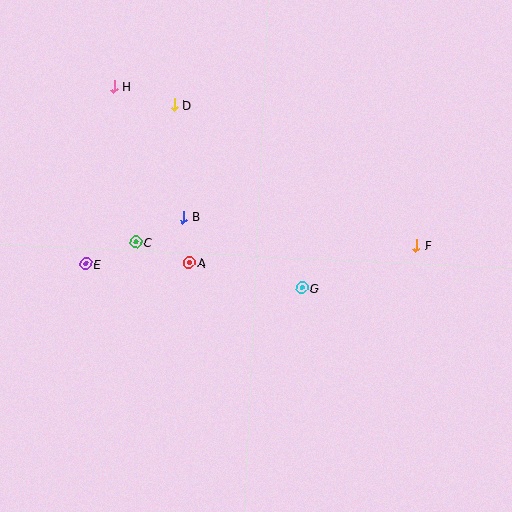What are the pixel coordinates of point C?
Point C is at (136, 242).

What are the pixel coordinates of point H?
Point H is at (114, 86).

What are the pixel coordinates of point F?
Point F is at (416, 246).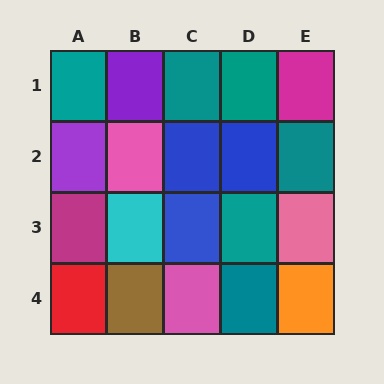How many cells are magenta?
2 cells are magenta.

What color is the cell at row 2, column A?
Purple.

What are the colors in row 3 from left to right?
Magenta, cyan, blue, teal, pink.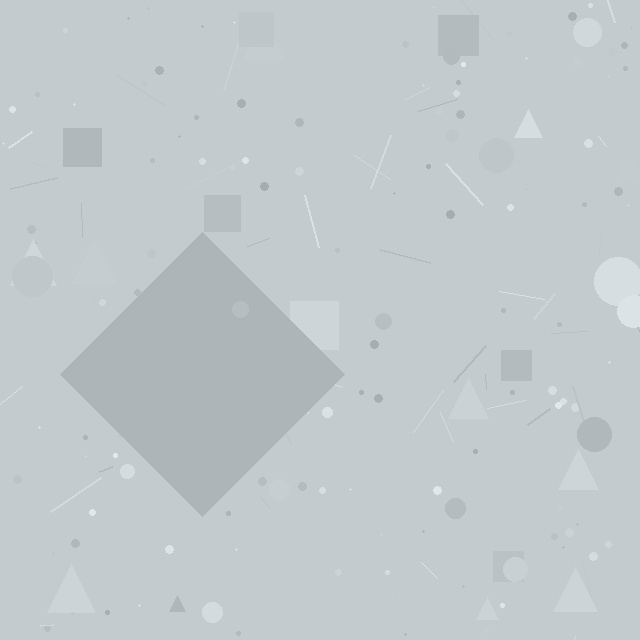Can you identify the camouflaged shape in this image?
The camouflaged shape is a diamond.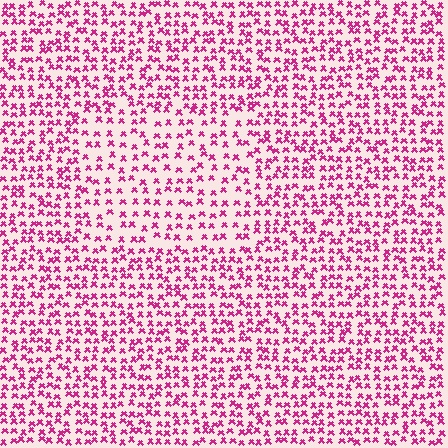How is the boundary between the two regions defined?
The boundary is defined by a change in element density (approximately 1.6x ratio). All elements are the same color, size, and shape.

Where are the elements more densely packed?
The elements are more densely packed outside the rectangle boundary.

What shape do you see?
I see a rectangle.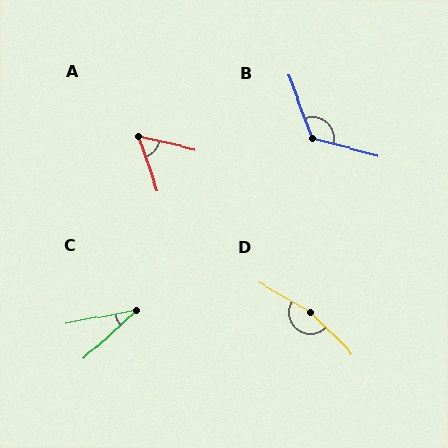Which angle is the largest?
D, at approximately 165 degrees.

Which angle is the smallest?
C, at approximately 32 degrees.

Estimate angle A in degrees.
Approximately 57 degrees.